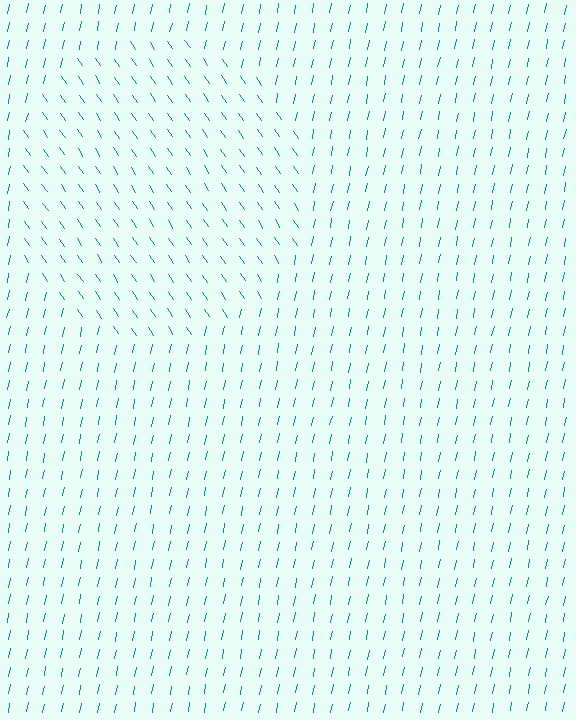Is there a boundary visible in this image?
Yes, there is a texture boundary formed by a change in line orientation.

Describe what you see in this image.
The image is filled with small teal line segments. A circle region in the image has lines oriented differently from the surrounding lines, creating a visible texture boundary.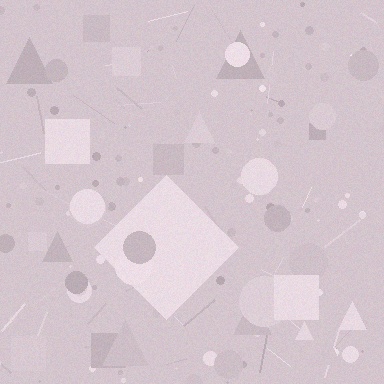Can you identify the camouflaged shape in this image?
The camouflaged shape is a diamond.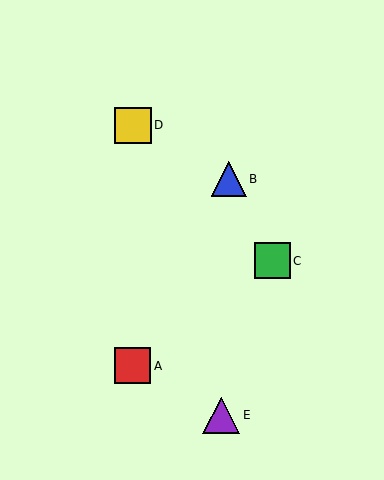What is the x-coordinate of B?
Object B is at x≈229.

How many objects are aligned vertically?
2 objects (A, D) are aligned vertically.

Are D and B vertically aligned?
No, D is at x≈133 and B is at x≈229.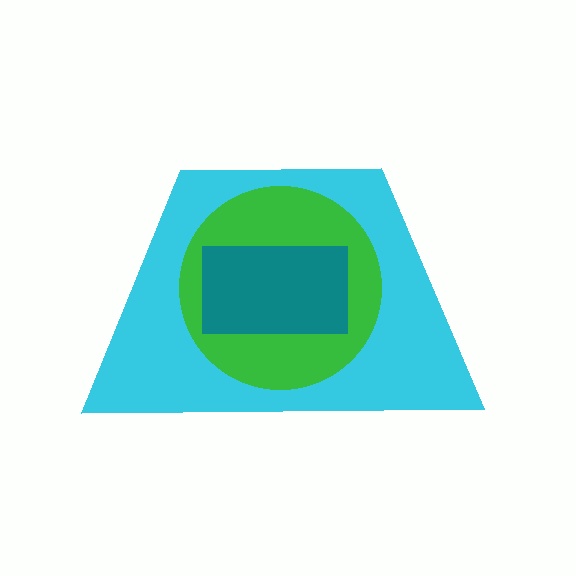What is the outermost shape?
The cyan trapezoid.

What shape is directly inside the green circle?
The teal rectangle.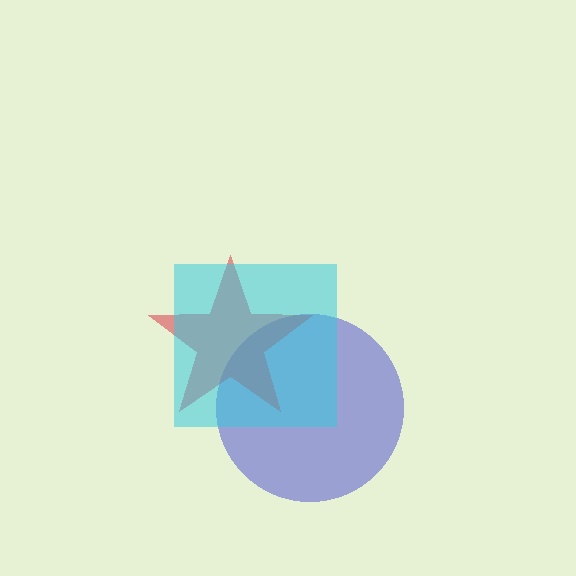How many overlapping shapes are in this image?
There are 3 overlapping shapes in the image.